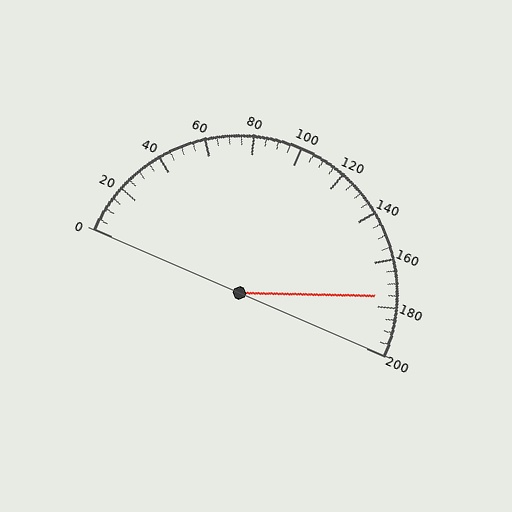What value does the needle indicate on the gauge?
The needle indicates approximately 175.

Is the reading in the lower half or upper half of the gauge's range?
The reading is in the upper half of the range (0 to 200).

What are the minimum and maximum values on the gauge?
The gauge ranges from 0 to 200.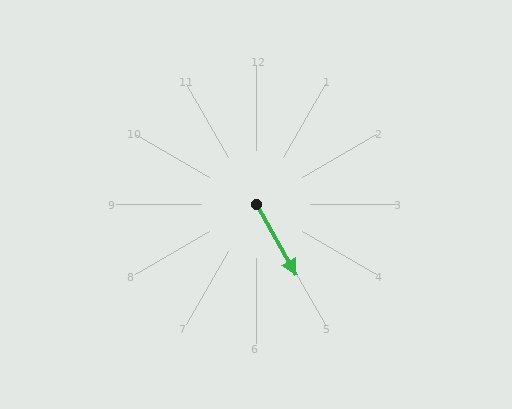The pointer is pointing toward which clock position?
Roughly 5 o'clock.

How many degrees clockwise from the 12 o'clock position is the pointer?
Approximately 151 degrees.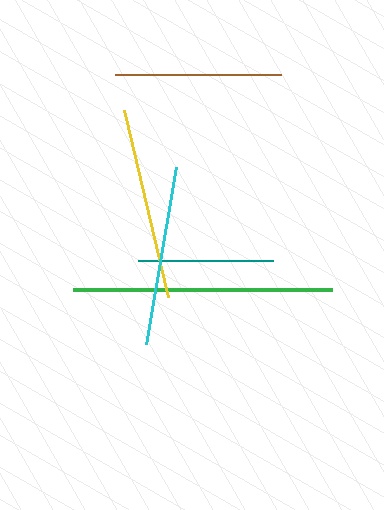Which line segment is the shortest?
The teal line is the shortest at approximately 135 pixels.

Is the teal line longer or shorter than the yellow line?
The yellow line is longer than the teal line.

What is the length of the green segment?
The green segment is approximately 260 pixels long.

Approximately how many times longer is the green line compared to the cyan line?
The green line is approximately 1.4 times the length of the cyan line.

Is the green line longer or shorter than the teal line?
The green line is longer than the teal line.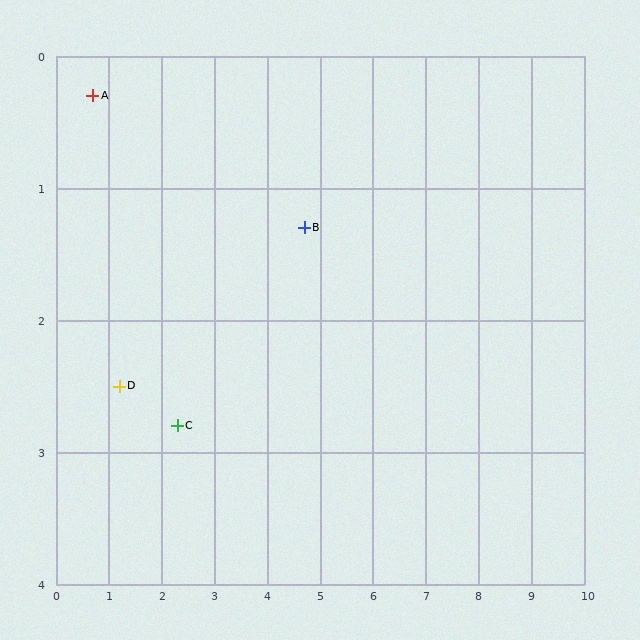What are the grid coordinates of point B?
Point B is at approximately (4.7, 1.3).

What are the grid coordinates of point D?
Point D is at approximately (1.2, 2.5).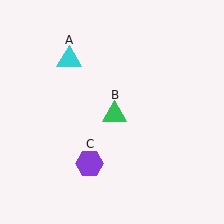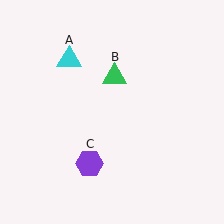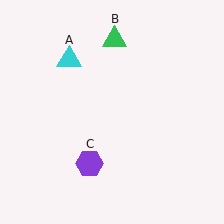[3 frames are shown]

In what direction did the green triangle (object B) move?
The green triangle (object B) moved up.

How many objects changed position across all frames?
1 object changed position: green triangle (object B).